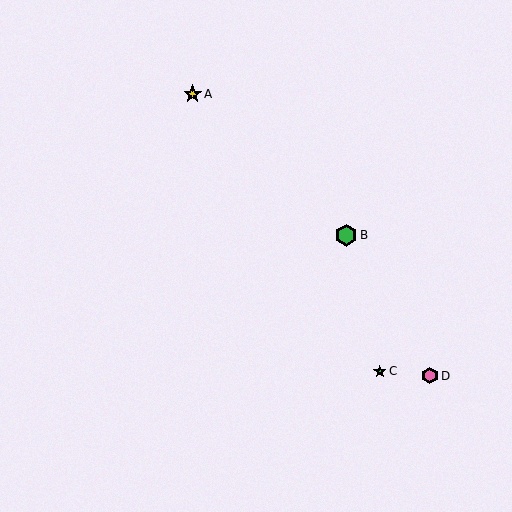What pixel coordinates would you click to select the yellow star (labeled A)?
Click at (193, 94) to select the yellow star A.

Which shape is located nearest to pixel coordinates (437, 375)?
The pink hexagon (labeled D) at (430, 376) is nearest to that location.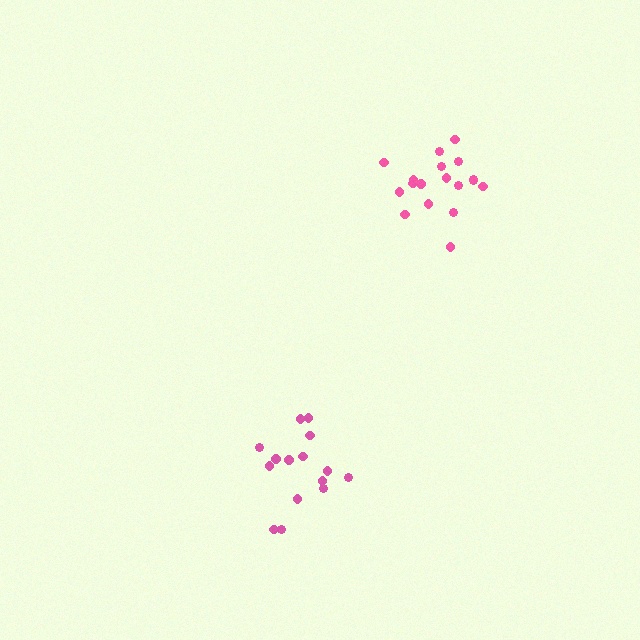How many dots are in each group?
Group 1: 15 dots, Group 2: 18 dots (33 total).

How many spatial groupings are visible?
There are 2 spatial groupings.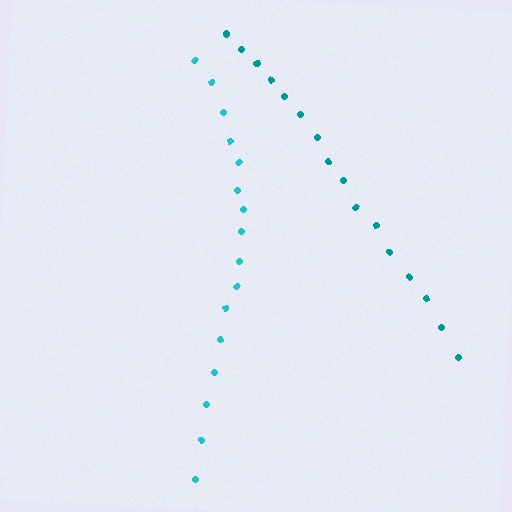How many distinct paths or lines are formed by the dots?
There are 2 distinct paths.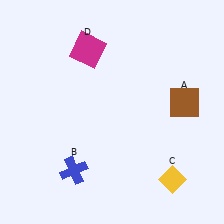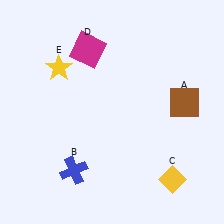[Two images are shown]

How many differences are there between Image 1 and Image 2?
There is 1 difference between the two images.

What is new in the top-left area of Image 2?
A yellow star (E) was added in the top-left area of Image 2.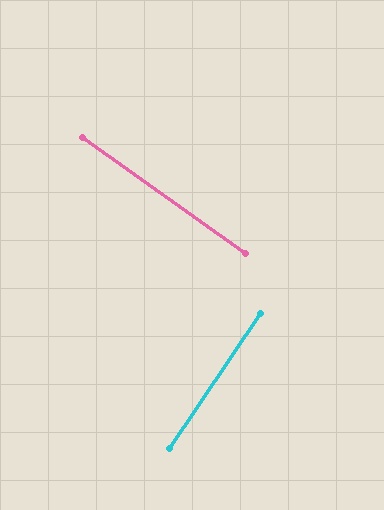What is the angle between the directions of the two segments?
Approximately 88 degrees.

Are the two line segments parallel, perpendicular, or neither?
Perpendicular — they meet at approximately 88°.